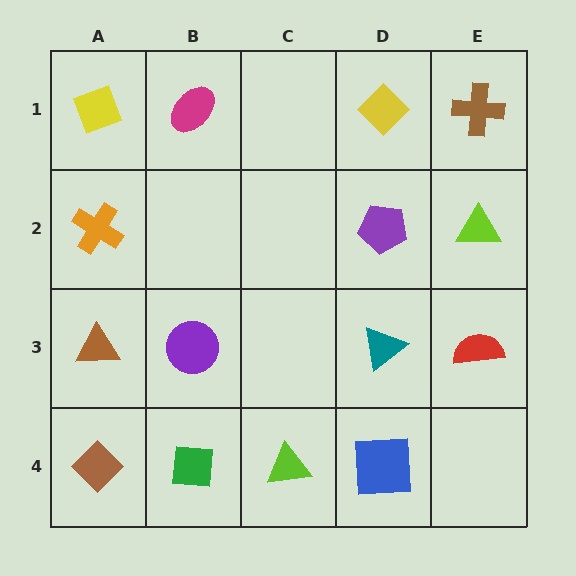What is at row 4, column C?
A lime triangle.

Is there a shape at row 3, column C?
No, that cell is empty.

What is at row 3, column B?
A purple circle.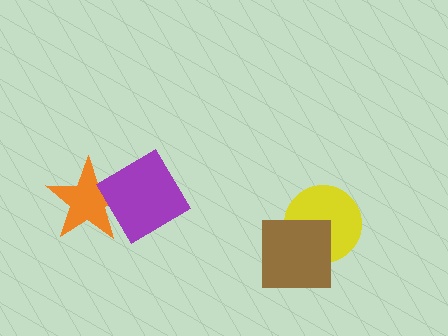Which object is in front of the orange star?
The purple diamond is in front of the orange star.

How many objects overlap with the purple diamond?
1 object overlaps with the purple diamond.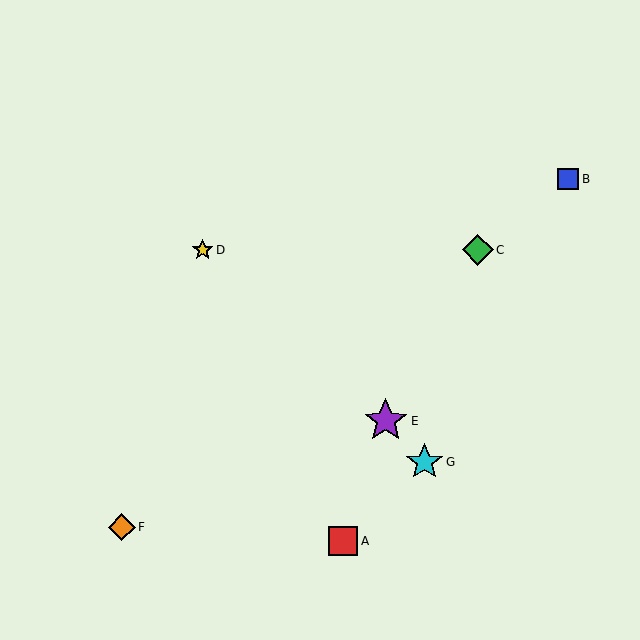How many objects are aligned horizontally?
2 objects (C, D) are aligned horizontally.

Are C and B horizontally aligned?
No, C is at y≈250 and B is at y≈179.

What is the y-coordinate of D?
Object D is at y≈250.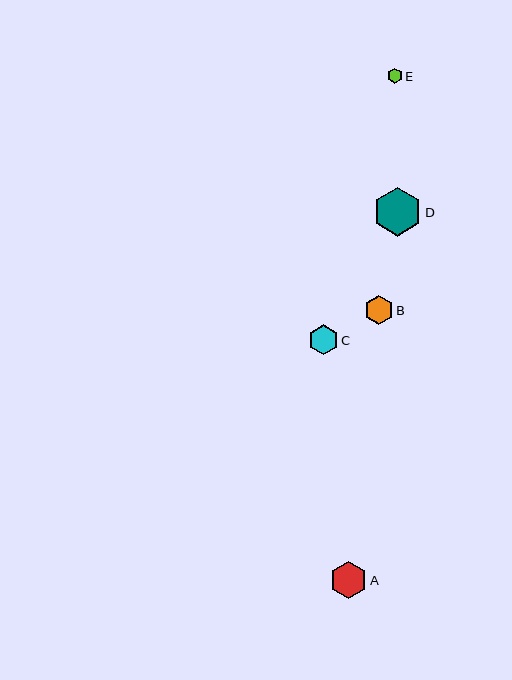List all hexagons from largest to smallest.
From largest to smallest: D, A, C, B, E.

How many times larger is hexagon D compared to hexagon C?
Hexagon D is approximately 1.6 times the size of hexagon C.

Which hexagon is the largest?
Hexagon D is the largest with a size of approximately 49 pixels.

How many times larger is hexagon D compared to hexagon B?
Hexagon D is approximately 1.7 times the size of hexagon B.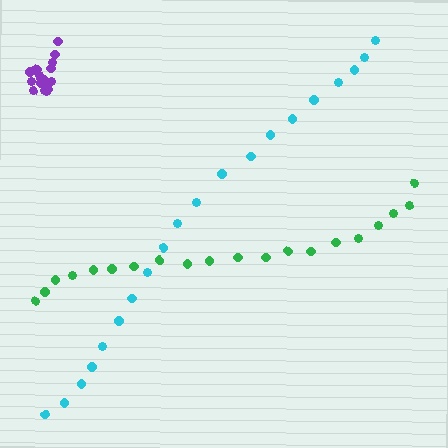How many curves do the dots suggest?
There are 3 distinct paths.